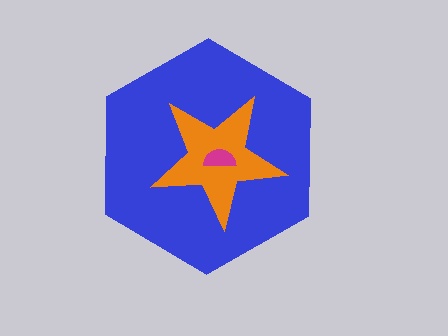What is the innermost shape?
The magenta semicircle.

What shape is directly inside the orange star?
The magenta semicircle.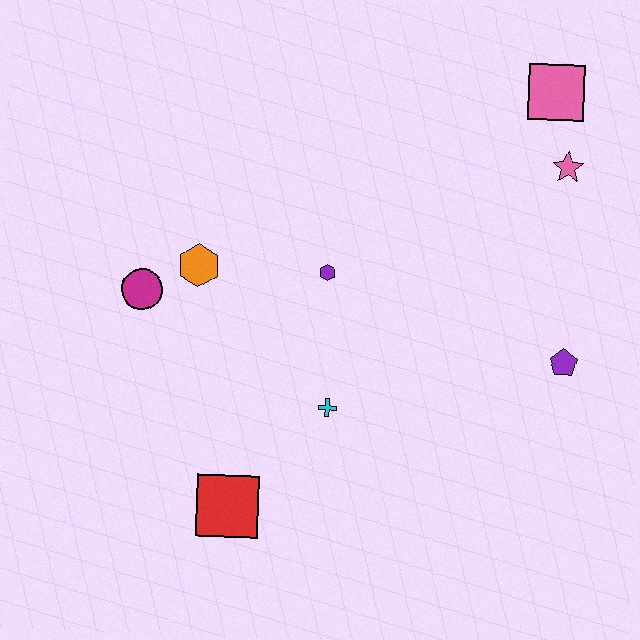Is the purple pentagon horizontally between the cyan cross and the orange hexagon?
No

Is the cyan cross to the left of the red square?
No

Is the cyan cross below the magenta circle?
Yes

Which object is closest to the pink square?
The pink star is closest to the pink square.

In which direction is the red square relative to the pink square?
The red square is below the pink square.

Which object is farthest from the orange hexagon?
The pink square is farthest from the orange hexagon.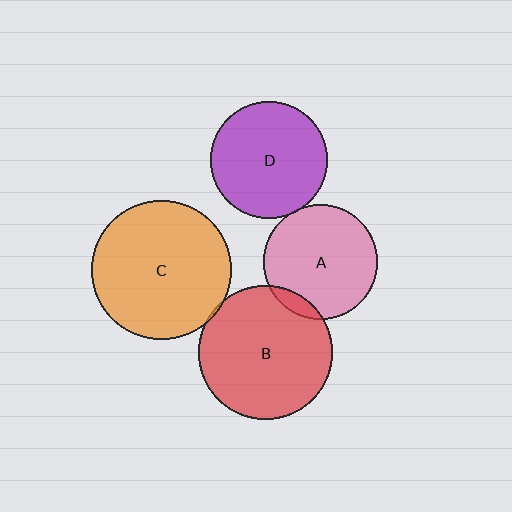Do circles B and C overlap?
Yes.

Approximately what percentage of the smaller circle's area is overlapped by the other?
Approximately 5%.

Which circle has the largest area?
Circle C (orange).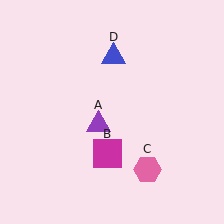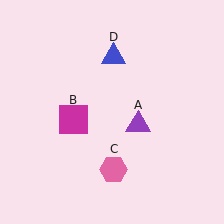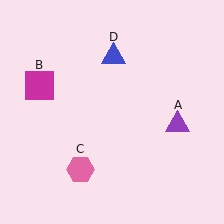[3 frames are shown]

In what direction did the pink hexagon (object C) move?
The pink hexagon (object C) moved left.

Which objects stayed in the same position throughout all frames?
Blue triangle (object D) remained stationary.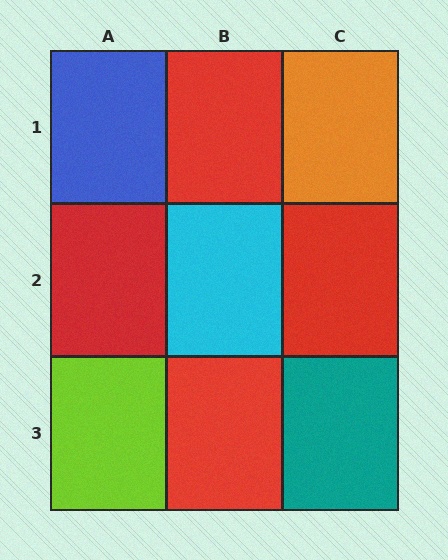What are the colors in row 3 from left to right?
Lime, red, teal.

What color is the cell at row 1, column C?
Orange.